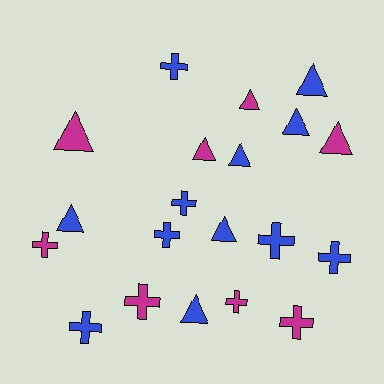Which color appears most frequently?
Blue, with 12 objects.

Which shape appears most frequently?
Cross, with 10 objects.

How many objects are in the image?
There are 20 objects.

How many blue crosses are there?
There are 6 blue crosses.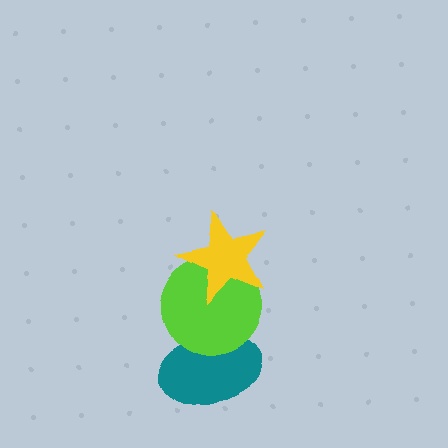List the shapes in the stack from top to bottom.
From top to bottom: the yellow star, the lime circle, the teal ellipse.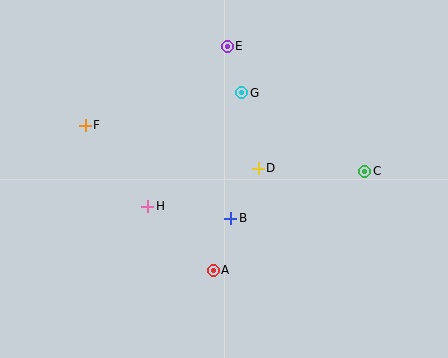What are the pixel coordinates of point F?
Point F is at (85, 125).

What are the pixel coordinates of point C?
Point C is at (365, 171).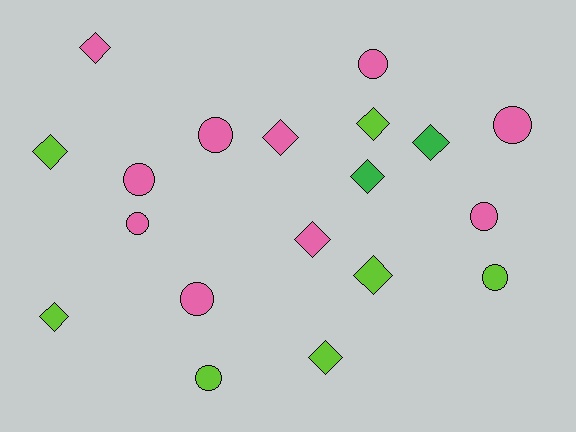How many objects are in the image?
There are 19 objects.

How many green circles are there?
There are no green circles.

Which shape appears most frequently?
Diamond, with 10 objects.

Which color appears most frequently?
Pink, with 10 objects.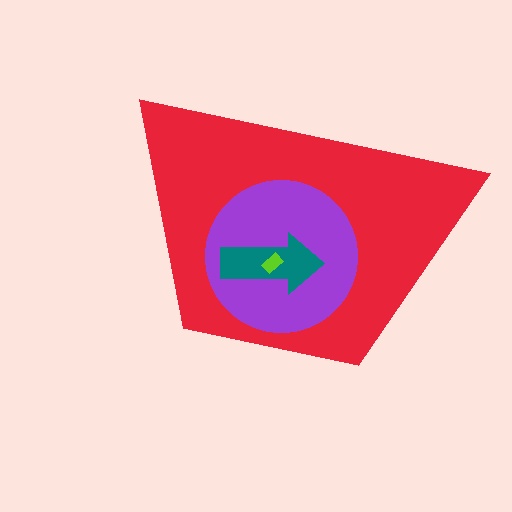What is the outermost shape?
The red trapezoid.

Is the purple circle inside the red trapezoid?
Yes.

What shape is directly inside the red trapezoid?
The purple circle.